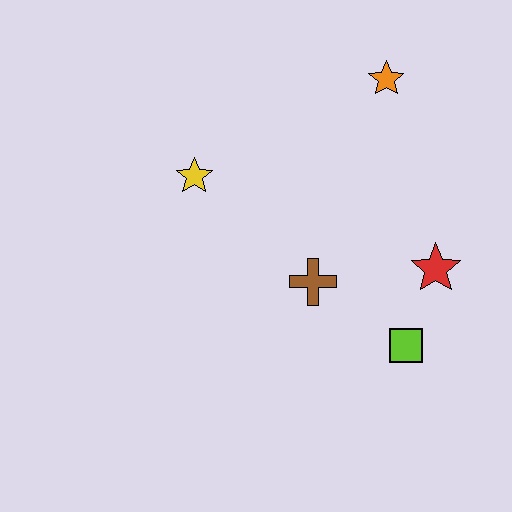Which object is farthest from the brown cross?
The orange star is farthest from the brown cross.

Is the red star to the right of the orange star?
Yes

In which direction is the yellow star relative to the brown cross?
The yellow star is to the left of the brown cross.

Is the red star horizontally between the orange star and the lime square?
No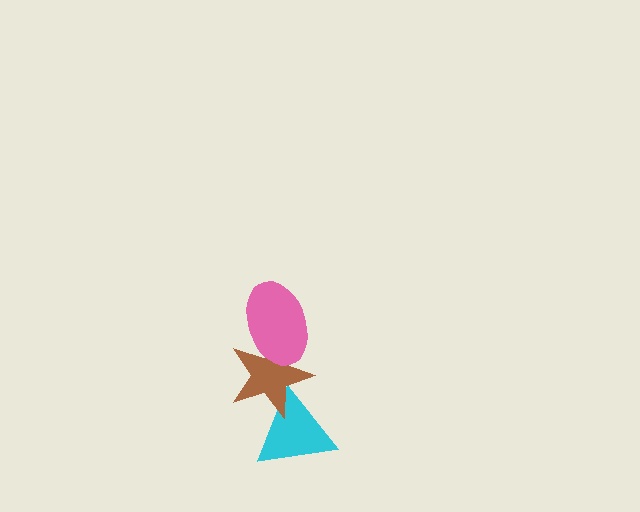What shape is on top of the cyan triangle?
The brown star is on top of the cyan triangle.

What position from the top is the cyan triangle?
The cyan triangle is 3rd from the top.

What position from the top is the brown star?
The brown star is 2nd from the top.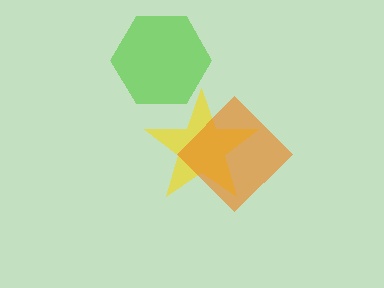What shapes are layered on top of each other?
The layered shapes are: a yellow star, a lime hexagon, an orange diamond.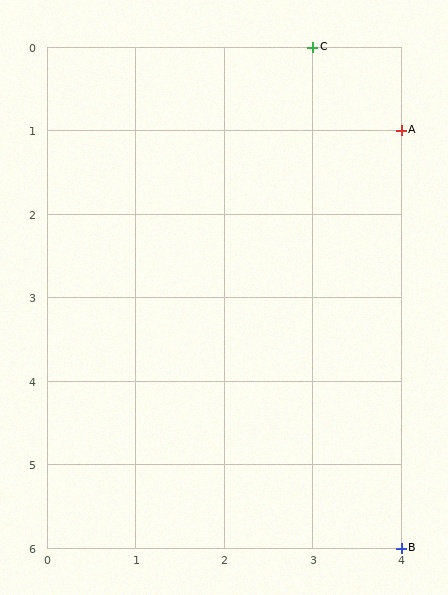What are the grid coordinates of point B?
Point B is at grid coordinates (4, 6).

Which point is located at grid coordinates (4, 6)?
Point B is at (4, 6).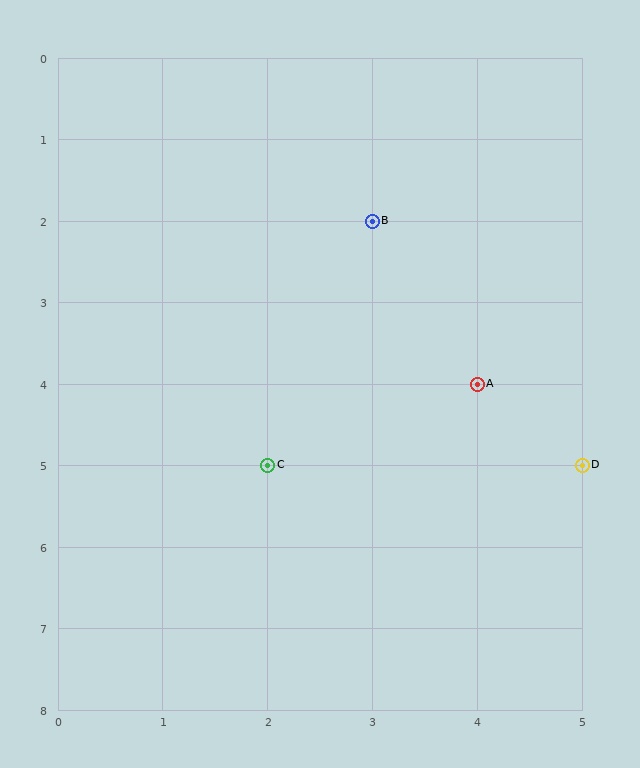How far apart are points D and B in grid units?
Points D and B are 2 columns and 3 rows apart (about 3.6 grid units diagonally).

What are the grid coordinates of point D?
Point D is at grid coordinates (5, 5).